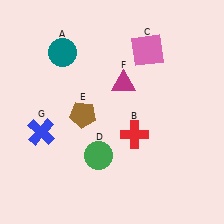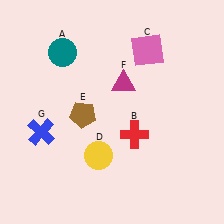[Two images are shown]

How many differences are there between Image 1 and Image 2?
There is 1 difference between the two images.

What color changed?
The circle (D) changed from green in Image 1 to yellow in Image 2.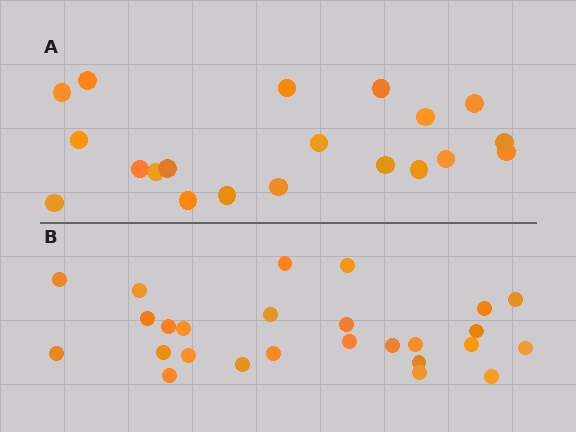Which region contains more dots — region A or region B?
Region B (the bottom region) has more dots.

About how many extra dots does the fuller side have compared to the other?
Region B has about 6 more dots than region A.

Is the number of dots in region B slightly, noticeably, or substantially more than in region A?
Region B has noticeably more, but not dramatically so. The ratio is roughly 1.3 to 1.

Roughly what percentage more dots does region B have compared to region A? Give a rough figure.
About 30% more.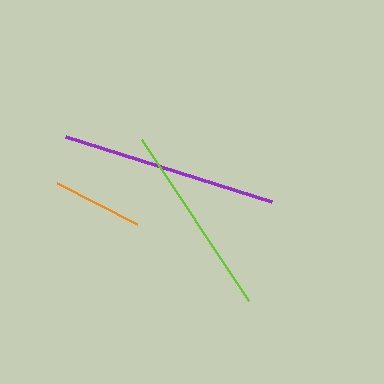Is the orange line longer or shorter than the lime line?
The lime line is longer than the orange line.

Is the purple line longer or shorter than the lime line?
The purple line is longer than the lime line.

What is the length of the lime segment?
The lime segment is approximately 194 pixels long.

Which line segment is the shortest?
The orange line is the shortest at approximately 89 pixels.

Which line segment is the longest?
The purple line is the longest at approximately 216 pixels.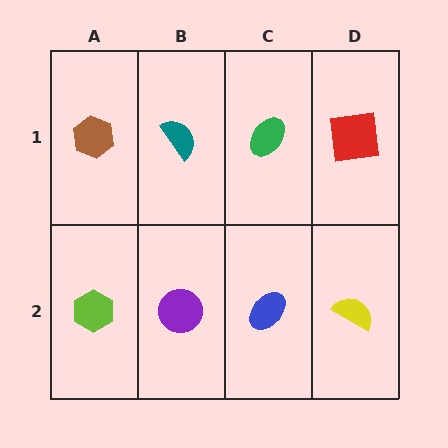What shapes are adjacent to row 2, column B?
A teal semicircle (row 1, column B), a lime hexagon (row 2, column A), a blue ellipse (row 2, column C).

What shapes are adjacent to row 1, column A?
A lime hexagon (row 2, column A), a teal semicircle (row 1, column B).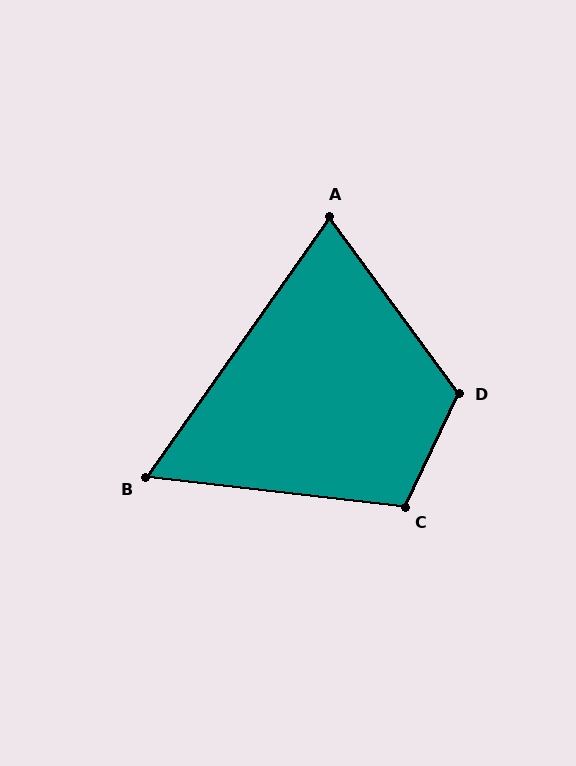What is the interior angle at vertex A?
Approximately 71 degrees (acute).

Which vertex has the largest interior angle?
D, at approximately 119 degrees.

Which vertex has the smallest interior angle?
B, at approximately 61 degrees.